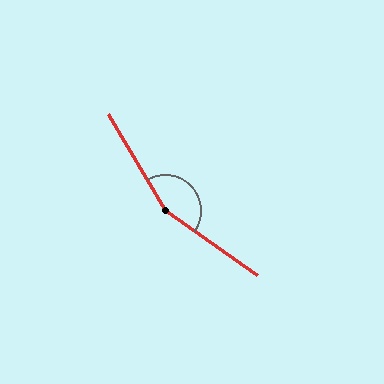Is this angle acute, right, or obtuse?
It is obtuse.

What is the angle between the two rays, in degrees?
Approximately 156 degrees.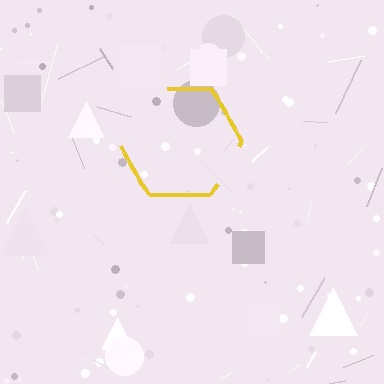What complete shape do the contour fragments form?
The contour fragments form a hexagon.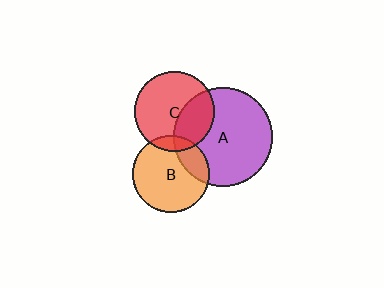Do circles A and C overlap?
Yes.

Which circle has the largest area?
Circle A (purple).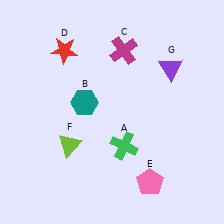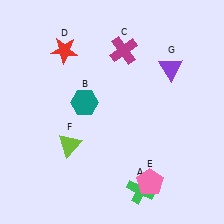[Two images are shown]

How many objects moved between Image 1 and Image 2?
1 object moved between the two images.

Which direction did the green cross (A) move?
The green cross (A) moved down.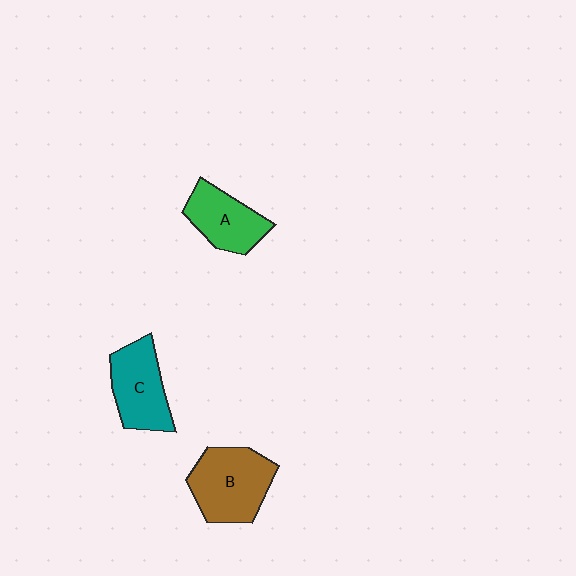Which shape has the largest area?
Shape B (brown).